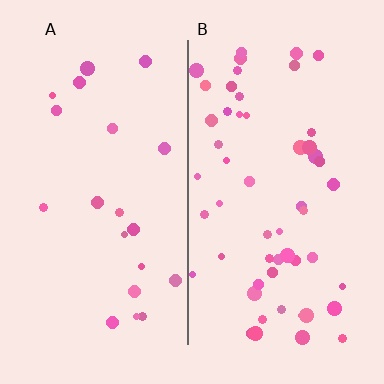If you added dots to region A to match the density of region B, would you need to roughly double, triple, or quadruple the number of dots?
Approximately triple.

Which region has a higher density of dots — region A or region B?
B (the right).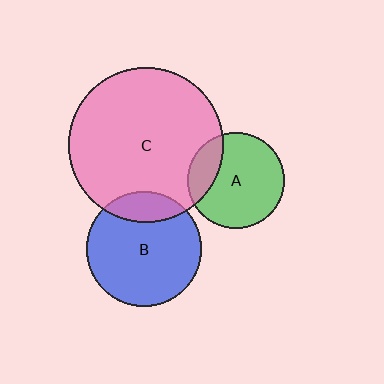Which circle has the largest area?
Circle C (pink).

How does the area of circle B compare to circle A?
Approximately 1.4 times.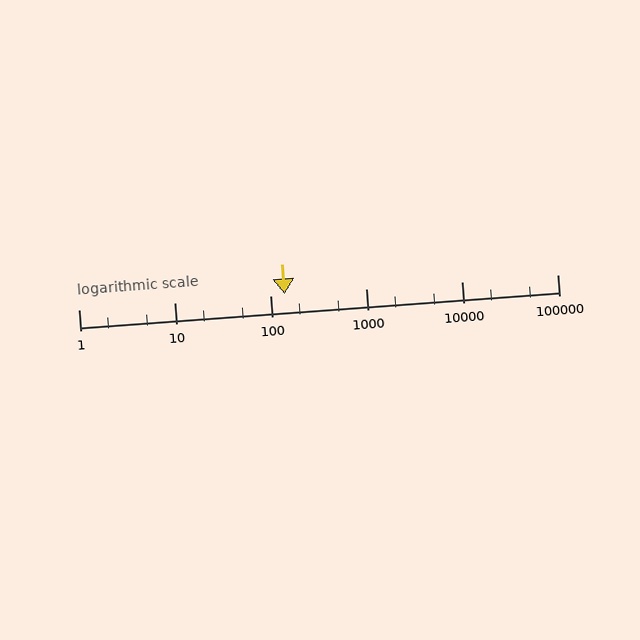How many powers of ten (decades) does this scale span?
The scale spans 5 decades, from 1 to 100000.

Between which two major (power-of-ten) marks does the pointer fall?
The pointer is between 100 and 1000.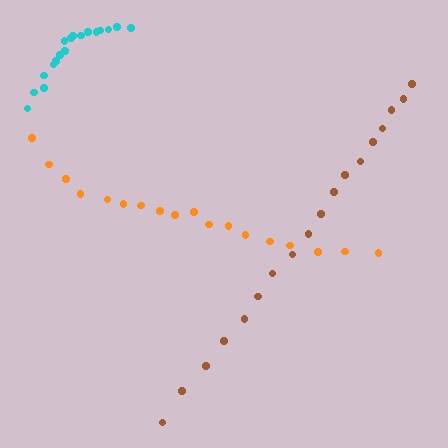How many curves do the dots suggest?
There are 3 distinct paths.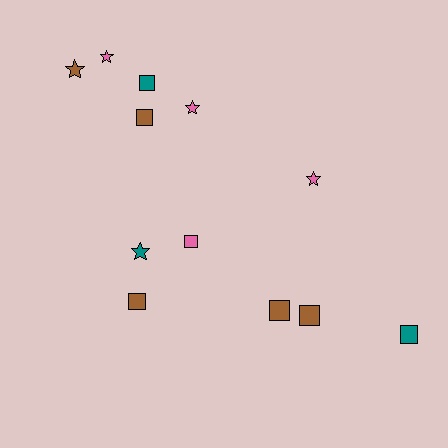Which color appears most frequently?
Brown, with 5 objects.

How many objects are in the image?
There are 12 objects.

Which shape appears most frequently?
Square, with 7 objects.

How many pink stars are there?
There are 3 pink stars.